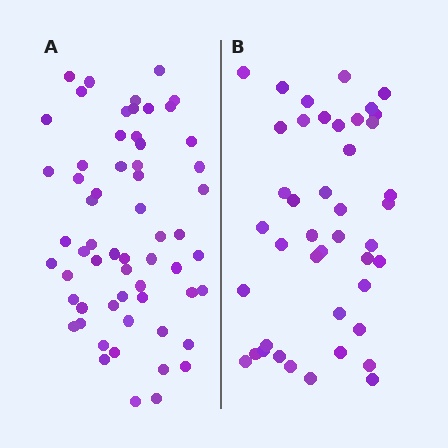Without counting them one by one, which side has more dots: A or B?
Region A (the left region) has more dots.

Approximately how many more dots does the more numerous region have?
Region A has approximately 15 more dots than region B.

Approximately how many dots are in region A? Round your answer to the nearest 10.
About 60 dots.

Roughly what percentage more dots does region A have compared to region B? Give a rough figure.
About 40% more.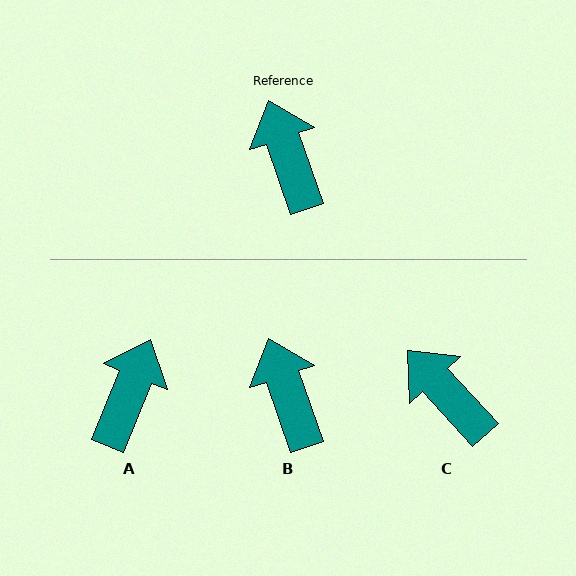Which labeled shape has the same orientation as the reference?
B.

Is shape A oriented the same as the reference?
No, it is off by about 41 degrees.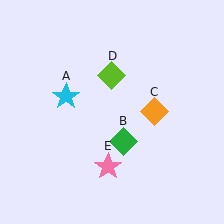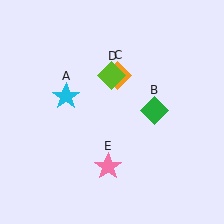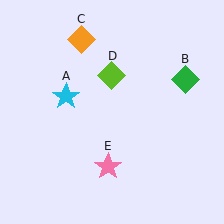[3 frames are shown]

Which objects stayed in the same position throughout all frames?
Cyan star (object A) and lime diamond (object D) and pink star (object E) remained stationary.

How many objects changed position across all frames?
2 objects changed position: green diamond (object B), orange diamond (object C).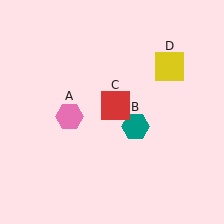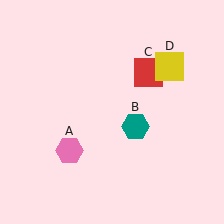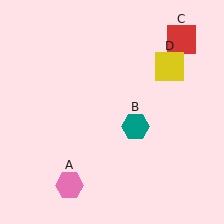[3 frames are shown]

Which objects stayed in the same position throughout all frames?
Teal hexagon (object B) and yellow square (object D) remained stationary.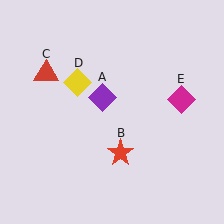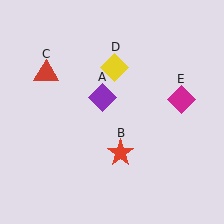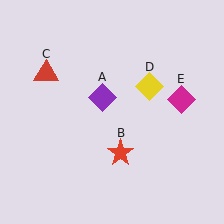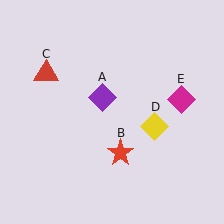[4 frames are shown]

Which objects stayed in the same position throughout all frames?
Purple diamond (object A) and red star (object B) and red triangle (object C) and magenta diamond (object E) remained stationary.